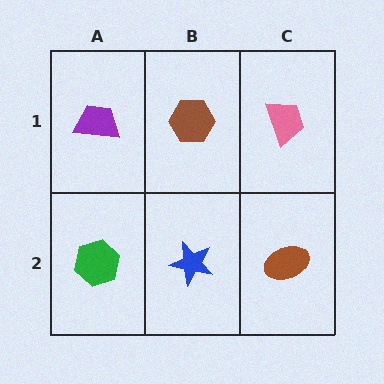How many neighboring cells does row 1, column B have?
3.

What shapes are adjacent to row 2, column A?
A purple trapezoid (row 1, column A), a blue star (row 2, column B).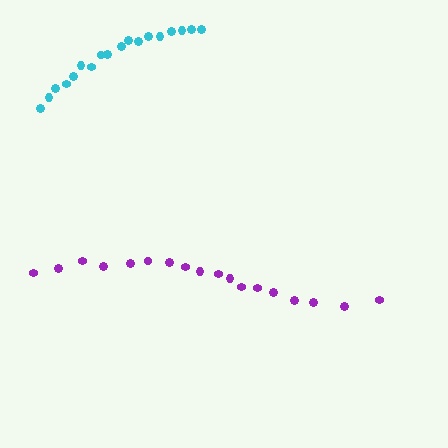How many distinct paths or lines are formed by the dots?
There are 2 distinct paths.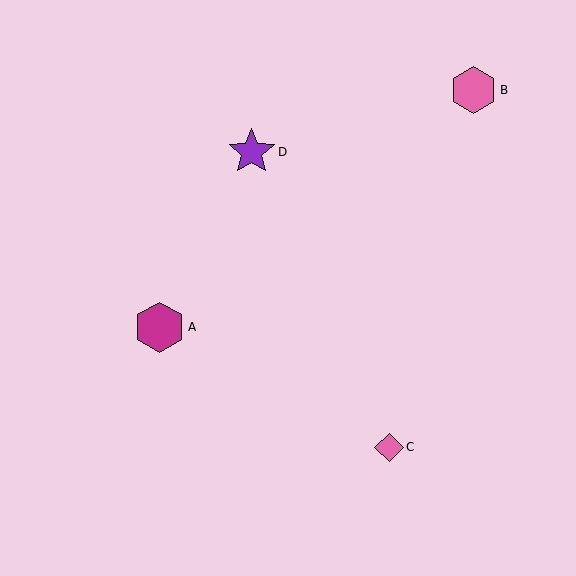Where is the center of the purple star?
The center of the purple star is at (252, 152).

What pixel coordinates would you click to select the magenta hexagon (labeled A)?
Click at (160, 327) to select the magenta hexagon A.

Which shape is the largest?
The magenta hexagon (labeled A) is the largest.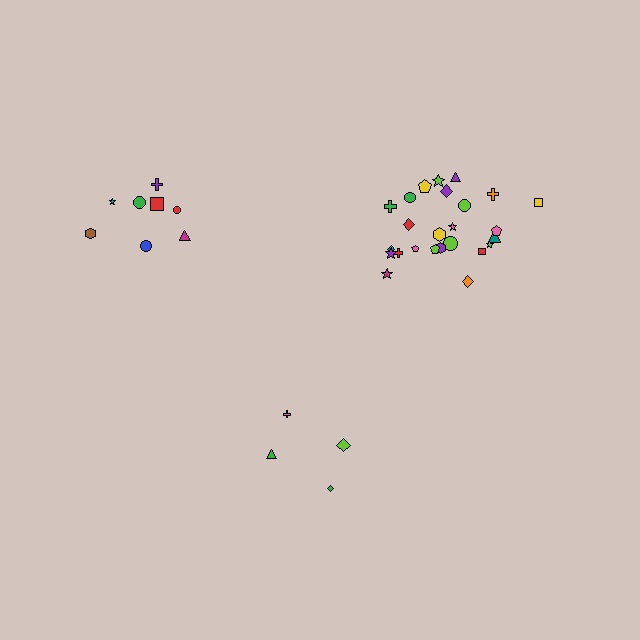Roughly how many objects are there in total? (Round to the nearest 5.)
Roughly 35 objects in total.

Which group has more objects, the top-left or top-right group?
The top-right group.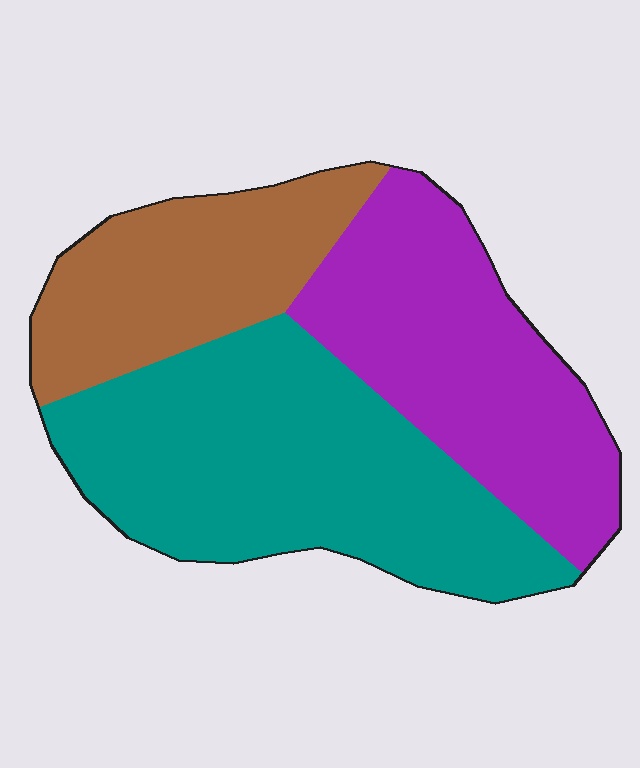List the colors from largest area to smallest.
From largest to smallest: teal, purple, brown.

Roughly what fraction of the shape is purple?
Purple takes up about one third (1/3) of the shape.